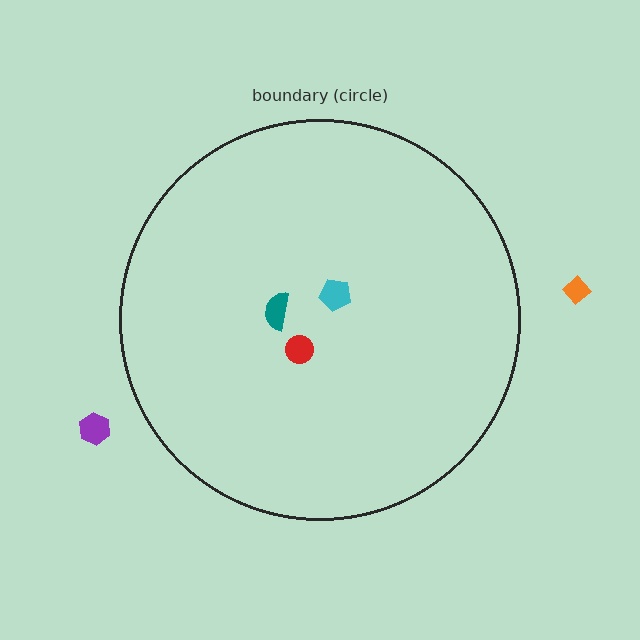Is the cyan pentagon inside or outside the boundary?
Inside.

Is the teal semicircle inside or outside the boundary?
Inside.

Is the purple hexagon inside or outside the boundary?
Outside.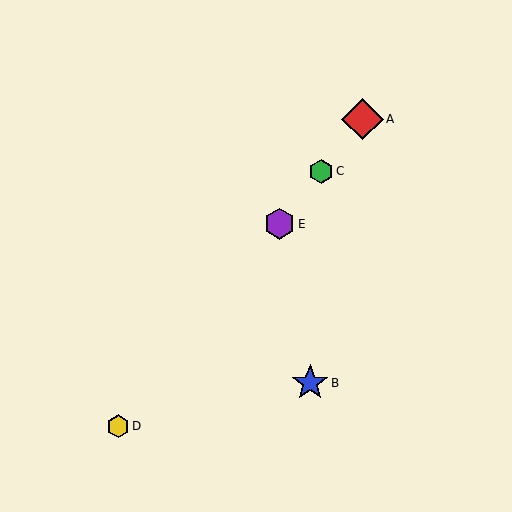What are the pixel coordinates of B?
Object B is at (310, 383).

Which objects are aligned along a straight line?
Objects A, C, D, E are aligned along a straight line.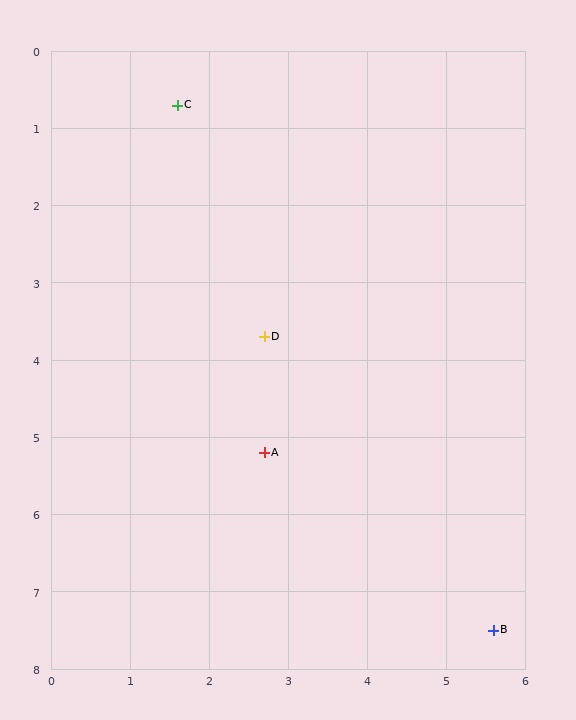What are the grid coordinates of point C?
Point C is at approximately (1.6, 0.7).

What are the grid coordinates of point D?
Point D is at approximately (2.7, 3.7).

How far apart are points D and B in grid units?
Points D and B are about 4.8 grid units apart.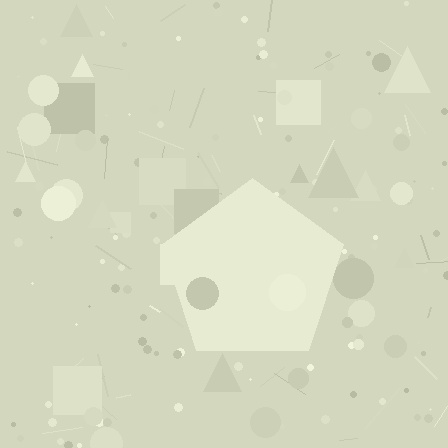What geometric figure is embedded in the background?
A pentagon is embedded in the background.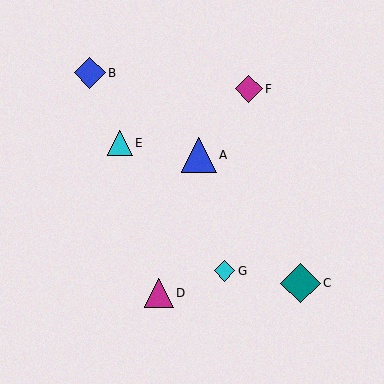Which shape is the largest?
The teal diamond (labeled C) is the largest.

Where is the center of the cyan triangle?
The center of the cyan triangle is at (120, 143).